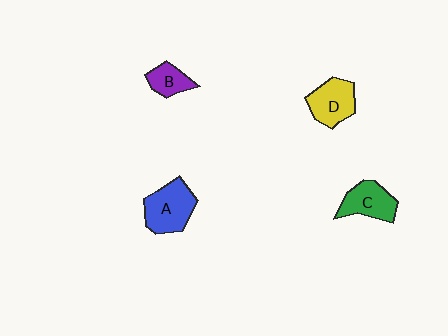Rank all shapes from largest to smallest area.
From largest to smallest: A (blue), D (yellow), C (green), B (purple).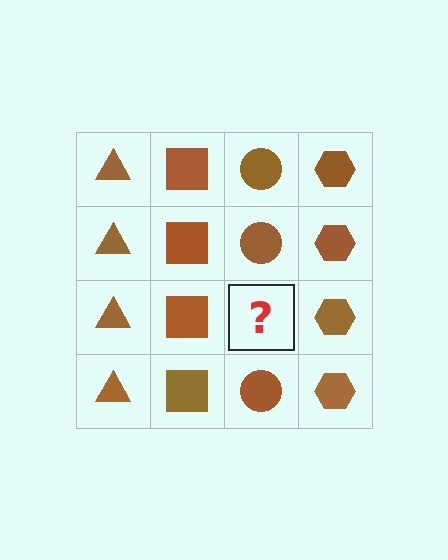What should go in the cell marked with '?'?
The missing cell should contain a brown circle.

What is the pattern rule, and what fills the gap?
The rule is that each column has a consistent shape. The gap should be filled with a brown circle.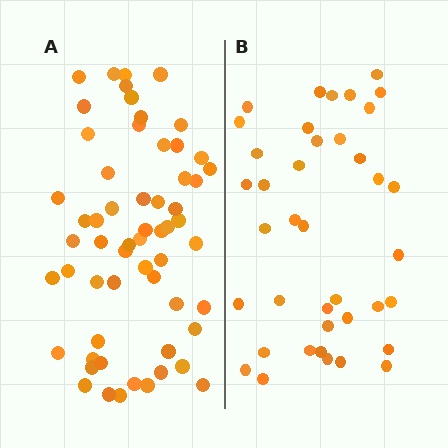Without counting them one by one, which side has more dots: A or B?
Region A (the left region) has more dots.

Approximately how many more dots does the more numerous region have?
Region A has approximately 20 more dots than region B.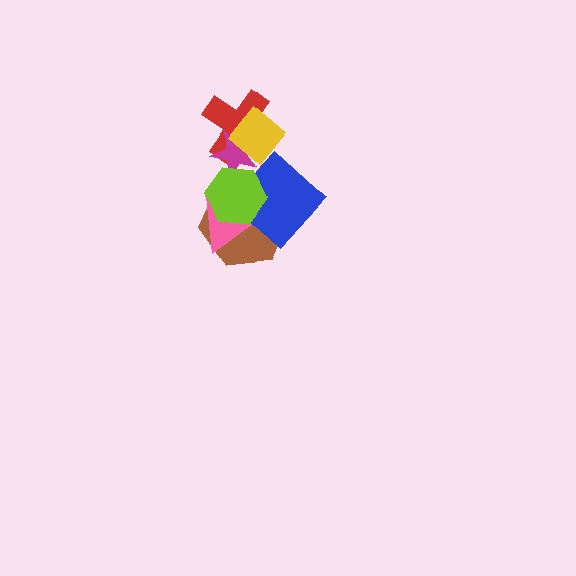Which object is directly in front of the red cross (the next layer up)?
The magenta star is directly in front of the red cross.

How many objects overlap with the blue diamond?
3 objects overlap with the blue diamond.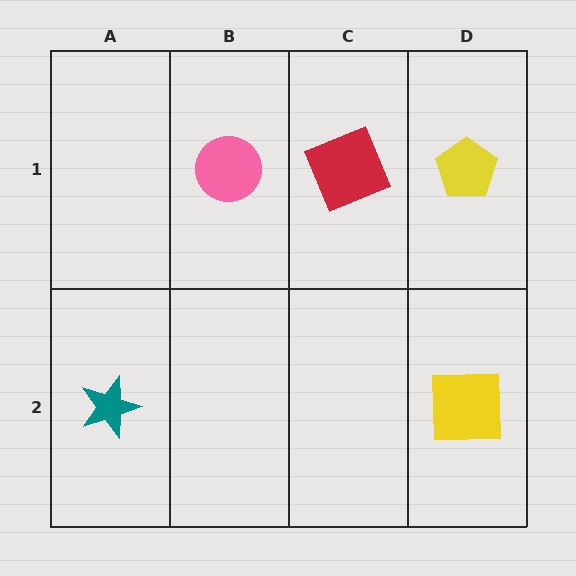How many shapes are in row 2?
2 shapes.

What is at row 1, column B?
A pink circle.